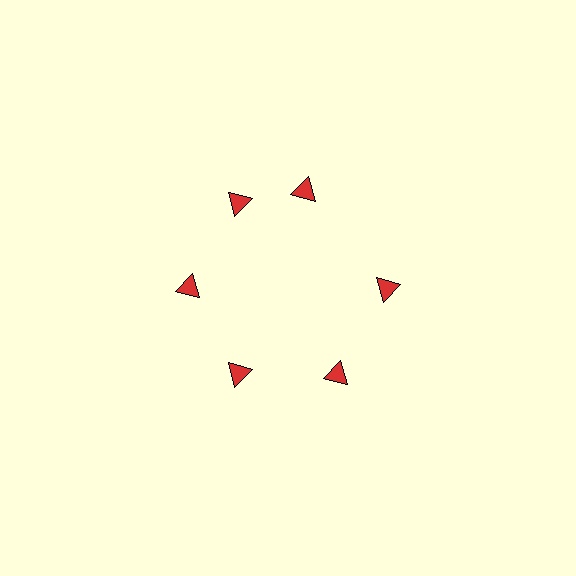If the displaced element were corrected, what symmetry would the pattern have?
It would have 6-fold rotational symmetry — the pattern would map onto itself every 60 degrees.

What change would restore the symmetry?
The symmetry would be restored by rotating it back into even spacing with its neighbors so that all 6 triangles sit at equal angles and equal distance from the center.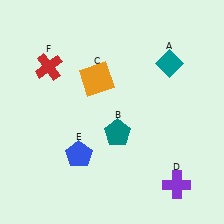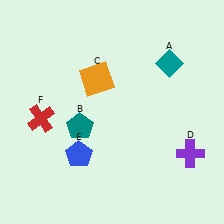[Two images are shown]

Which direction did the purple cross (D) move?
The purple cross (D) moved up.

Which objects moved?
The objects that moved are: the teal pentagon (B), the purple cross (D), the red cross (F).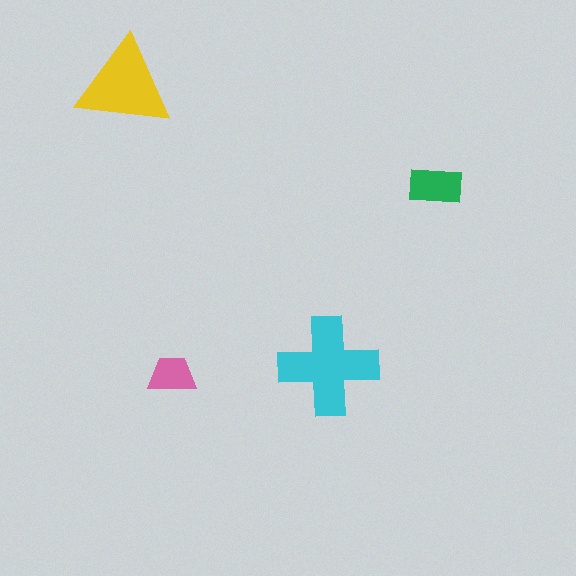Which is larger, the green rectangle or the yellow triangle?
The yellow triangle.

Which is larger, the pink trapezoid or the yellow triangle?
The yellow triangle.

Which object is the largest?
The cyan cross.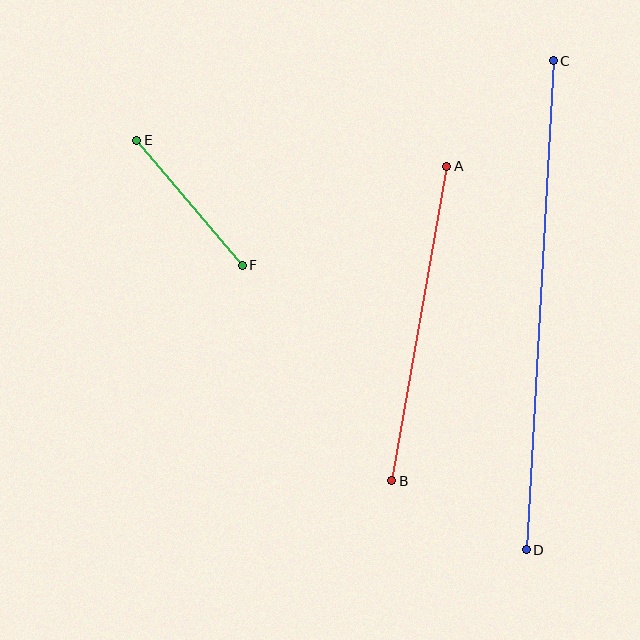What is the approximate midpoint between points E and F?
The midpoint is at approximately (190, 203) pixels.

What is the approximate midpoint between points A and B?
The midpoint is at approximately (419, 324) pixels.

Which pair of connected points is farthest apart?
Points C and D are farthest apart.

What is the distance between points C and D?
The distance is approximately 490 pixels.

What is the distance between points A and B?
The distance is approximately 319 pixels.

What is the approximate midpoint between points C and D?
The midpoint is at approximately (540, 305) pixels.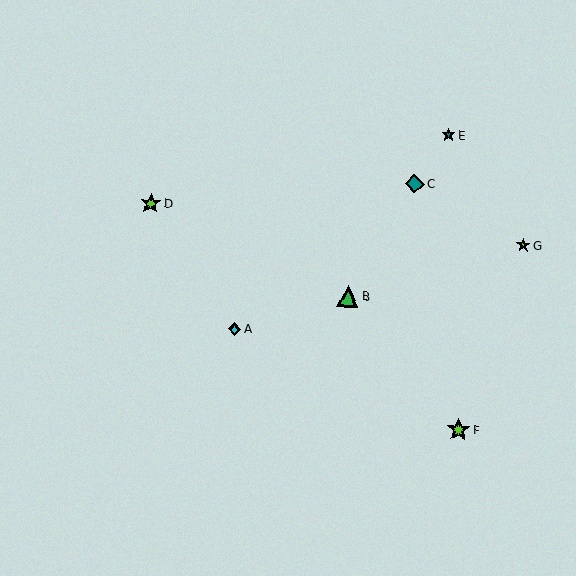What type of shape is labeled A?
Shape A is a cyan diamond.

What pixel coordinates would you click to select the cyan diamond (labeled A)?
Click at (235, 329) to select the cyan diamond A.